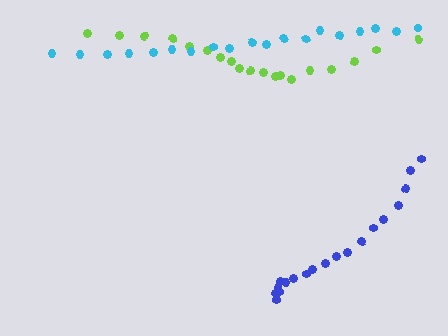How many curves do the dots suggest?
There are 3 distinct paths.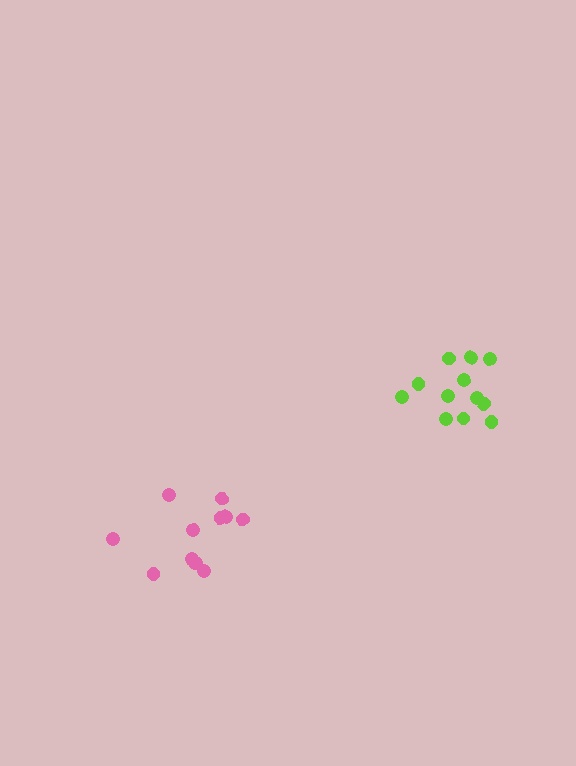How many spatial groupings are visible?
There are 2 spatial groupings.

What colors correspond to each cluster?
The clusters are colored: pink, lime.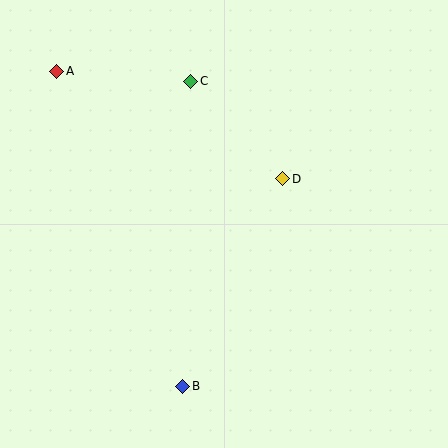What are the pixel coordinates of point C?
Point C is at (191, 81).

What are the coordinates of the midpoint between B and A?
The midpoint between B and A is at (120, 229).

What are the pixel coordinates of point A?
Point A is at (57, 71).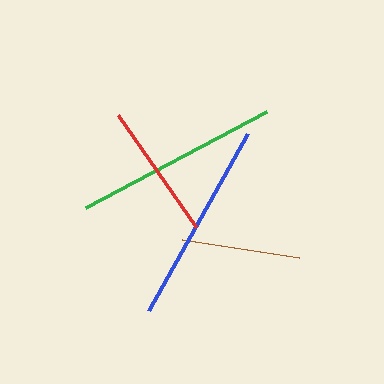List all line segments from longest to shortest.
From longest to shortest: green, blue, red, brown.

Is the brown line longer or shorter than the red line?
The red line is longer than the brown line.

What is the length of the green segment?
The green segment is approximately 205 pixels long.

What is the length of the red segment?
The red segment is approximately 136 pixels long.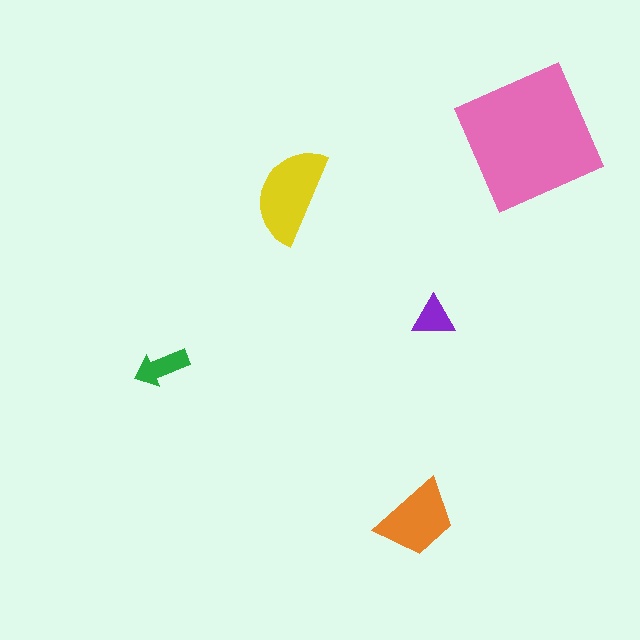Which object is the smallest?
The purple triangle.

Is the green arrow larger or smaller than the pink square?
Smaller.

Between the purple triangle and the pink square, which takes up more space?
The pink square.